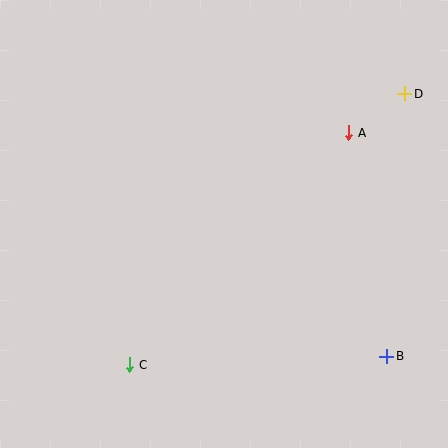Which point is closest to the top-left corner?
Point A is closest to the top-left corner.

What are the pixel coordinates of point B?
Point B is at (387, 356).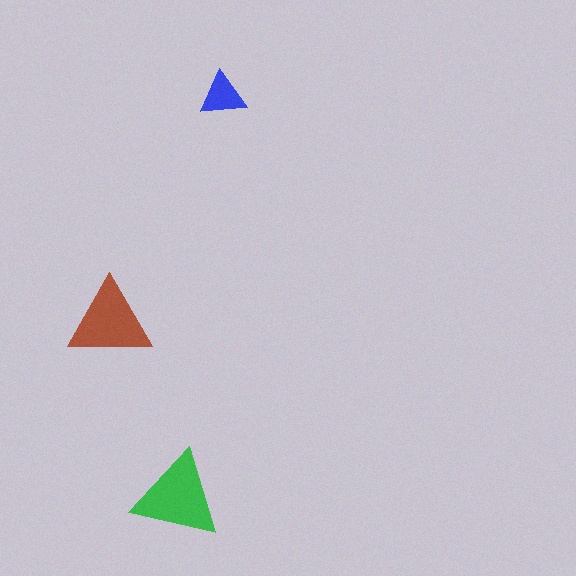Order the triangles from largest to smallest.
the green one, the brown one, the blue one.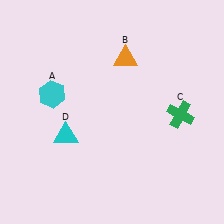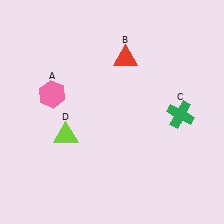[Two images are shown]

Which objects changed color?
A changed from cyan to pink. B changed from orange to red. D changed from cyan to lime.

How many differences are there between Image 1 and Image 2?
There are 3 differences between the two images.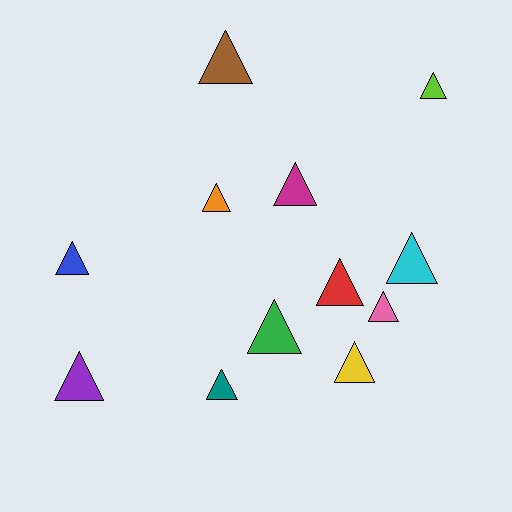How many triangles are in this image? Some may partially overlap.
There are 12 triangles.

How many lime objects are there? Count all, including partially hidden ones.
There is 1 lime object.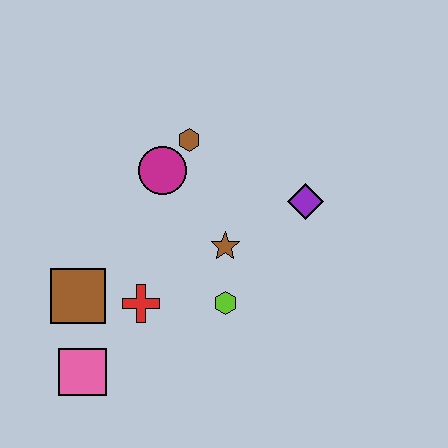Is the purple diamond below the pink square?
No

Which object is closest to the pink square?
The brown square is closest to the pink square.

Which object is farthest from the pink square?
The purple diamond is farthest from the pink square.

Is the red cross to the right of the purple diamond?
No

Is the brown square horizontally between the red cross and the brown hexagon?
No